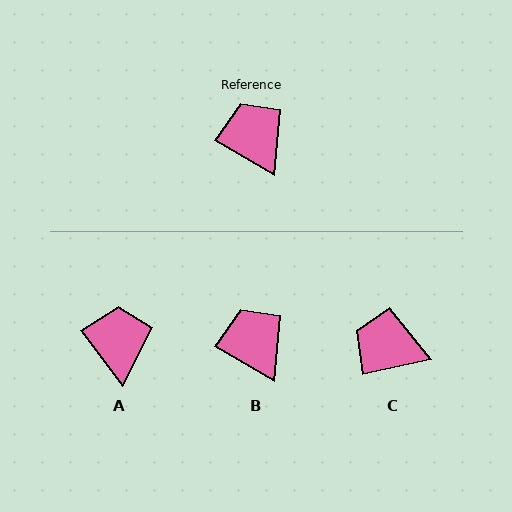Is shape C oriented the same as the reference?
No, it is off by about 43 degrees.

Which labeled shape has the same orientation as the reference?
B.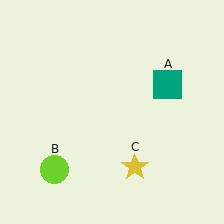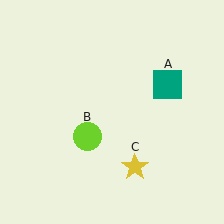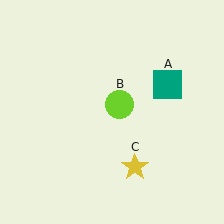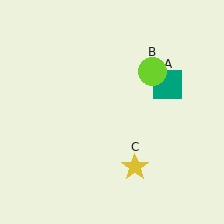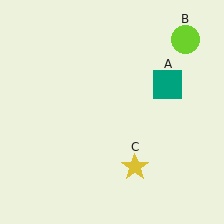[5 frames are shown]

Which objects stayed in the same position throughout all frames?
Teal square (object A) and yellow star (object C) remained stationary.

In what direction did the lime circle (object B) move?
The lime circle (object B) moved up and to the right.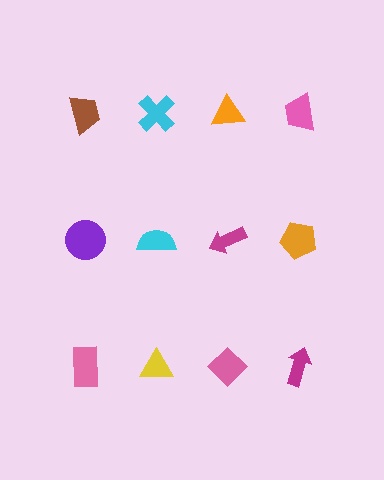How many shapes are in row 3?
4 shapes.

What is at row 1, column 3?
An orange triangle.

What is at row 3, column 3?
A pink diamond.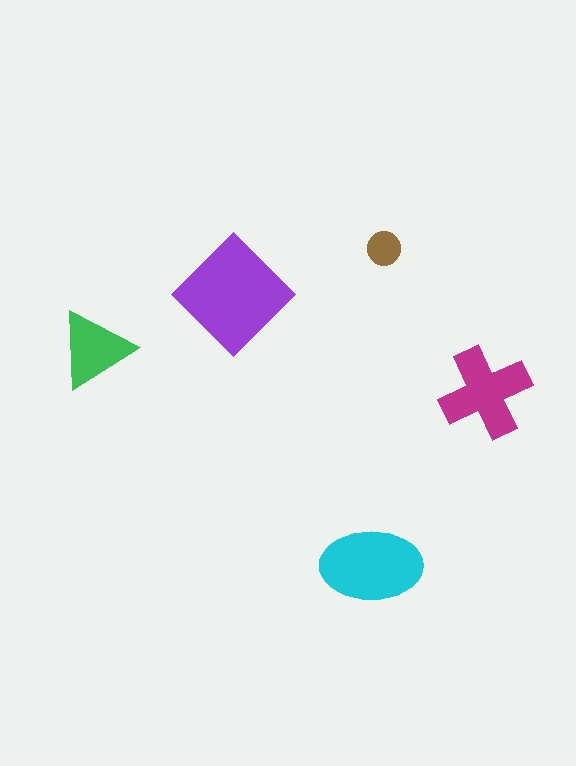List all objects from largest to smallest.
The purple diamond, the cyan ellipse, the magenta cross, the green triangle, the brown circle.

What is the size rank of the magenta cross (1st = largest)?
3rd.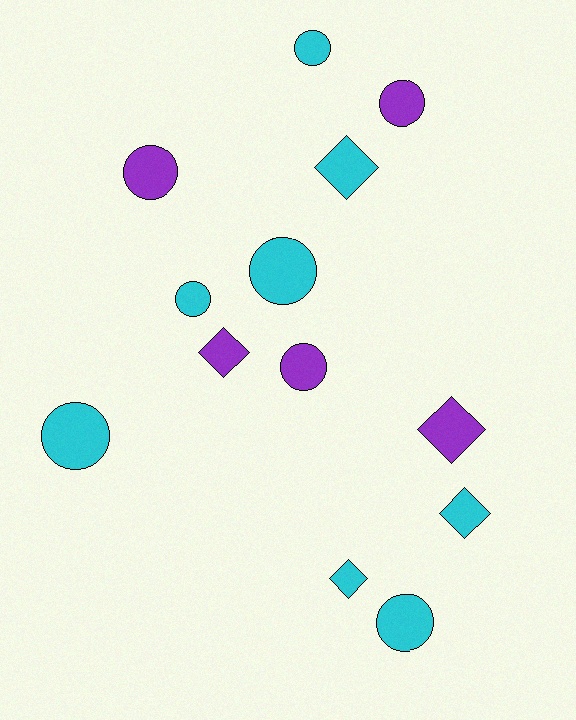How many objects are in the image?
There are 13 objects.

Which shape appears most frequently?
Circle, with 8 objects.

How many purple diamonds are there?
There are 2 purple diamonds.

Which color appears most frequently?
Cyan, with 8 objects.